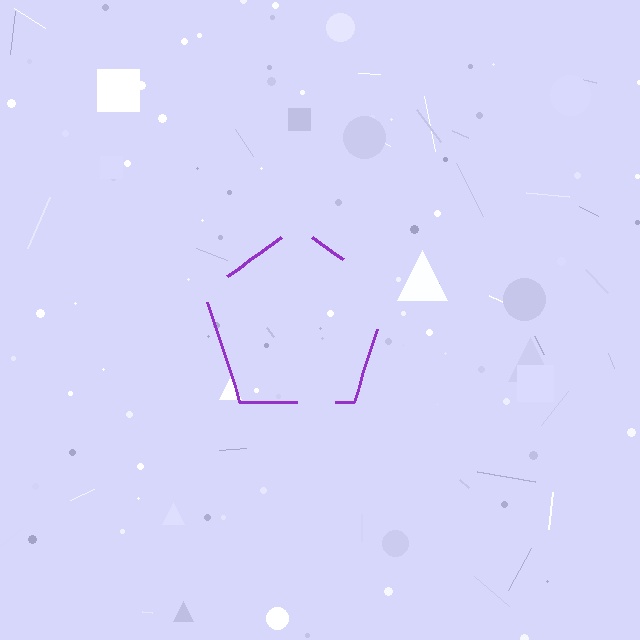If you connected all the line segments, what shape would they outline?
They would outline a pentagon.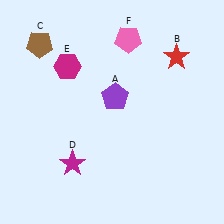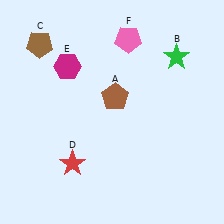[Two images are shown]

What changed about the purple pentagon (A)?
In Image 1, A is purple. In Image 2, it changed to brown.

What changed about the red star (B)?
In Image 1, B is red. In Image 2, it changed to green.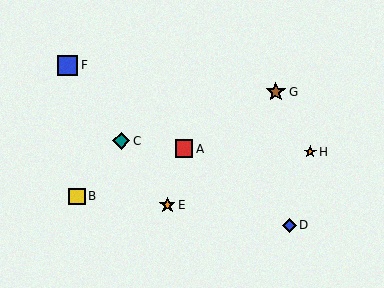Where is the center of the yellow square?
The center of the yellow square is at (77, 196).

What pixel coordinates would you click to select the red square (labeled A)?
Click at (184, 149) to select the red square A.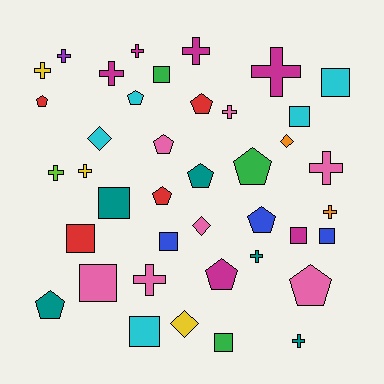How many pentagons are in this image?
There are 11 pentagons.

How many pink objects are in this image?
There are 7 pink objects.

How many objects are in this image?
There are 40 objects.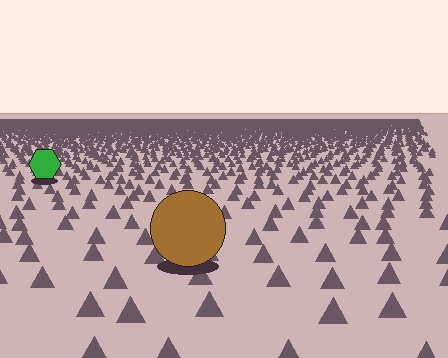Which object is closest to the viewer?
The brown circle is closest. The texture marks near it are larger and more spread out.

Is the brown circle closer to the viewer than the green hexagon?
Yes. The brown circle is closer — you can tell from the texture gradient: the ground texture is coarser near it.